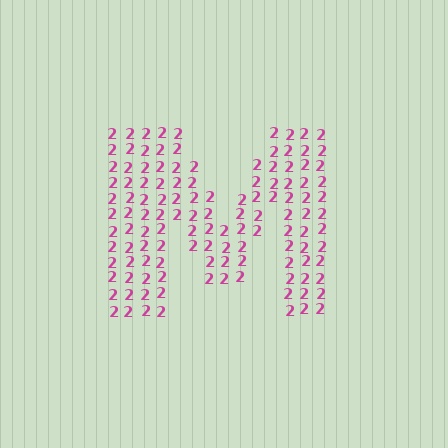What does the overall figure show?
The overall figure shows the letter M.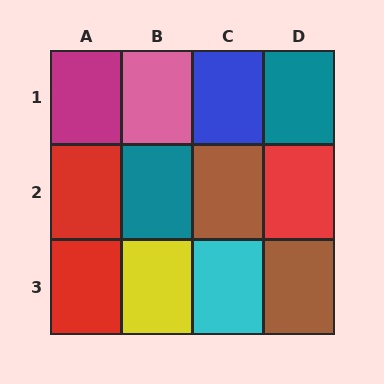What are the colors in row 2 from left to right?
Red, teal, brown, red.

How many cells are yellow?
1 cell is yellow.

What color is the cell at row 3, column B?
Yellow.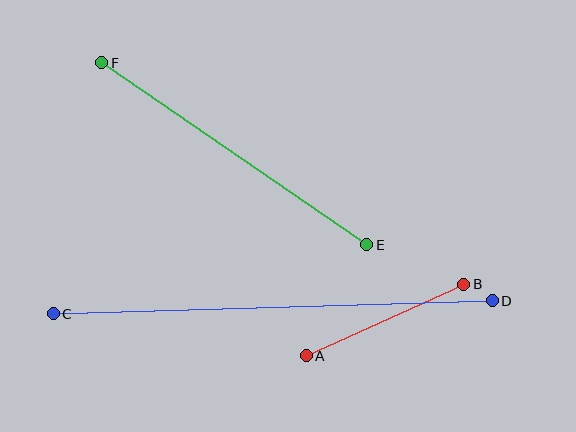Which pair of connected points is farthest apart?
Points C and D are farthest apart.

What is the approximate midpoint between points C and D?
The midpoint is at approximately (273, 307) pixels.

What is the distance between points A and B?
The distance is approximately 173 pixels.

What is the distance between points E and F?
The distance is approximately 321 pixels.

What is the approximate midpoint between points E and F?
The midpoint is at approximately (234, 154) pixels.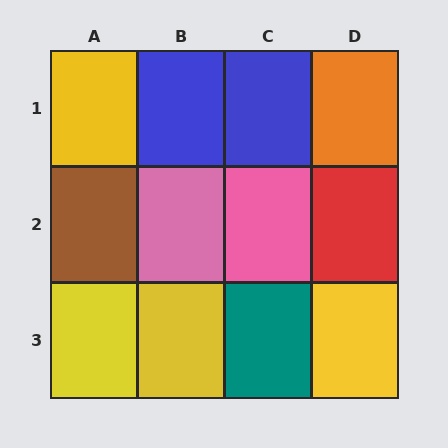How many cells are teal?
1 cell is teal.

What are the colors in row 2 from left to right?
Brown, pink, pink, red.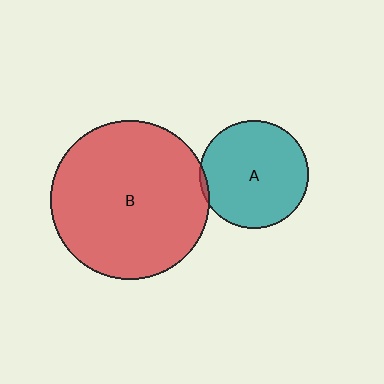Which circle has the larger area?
Circle B (red).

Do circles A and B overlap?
Yes.